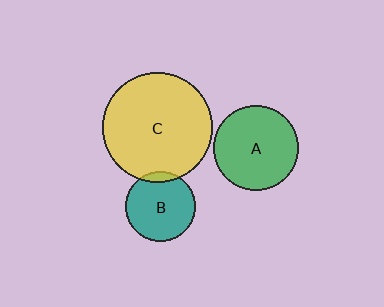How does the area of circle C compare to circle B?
Approximately 2.5 times.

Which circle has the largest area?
Circle C (yellow).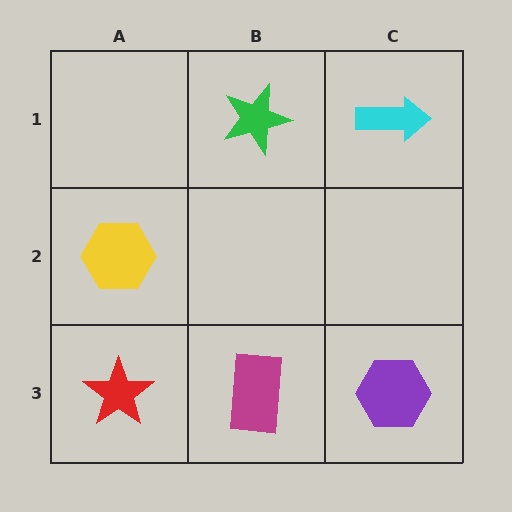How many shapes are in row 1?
2 shapes.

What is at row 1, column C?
A cyan arrow.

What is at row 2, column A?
A yellow hexagon.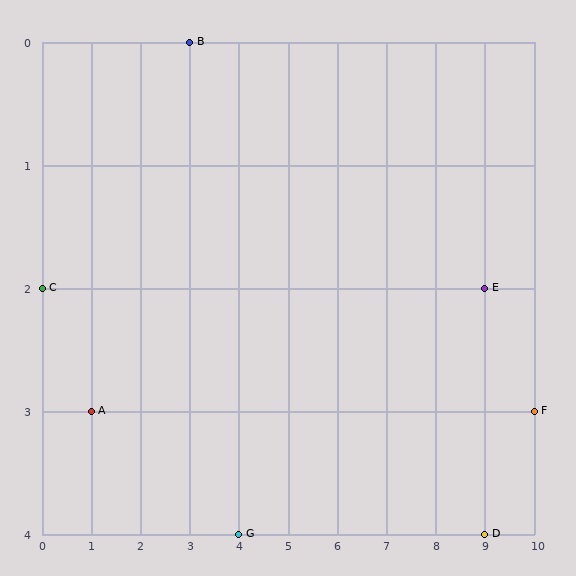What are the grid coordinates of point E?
Point E is at grid coordinates (9, 2).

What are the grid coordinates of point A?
Point A is at grid coordinates (1, 3).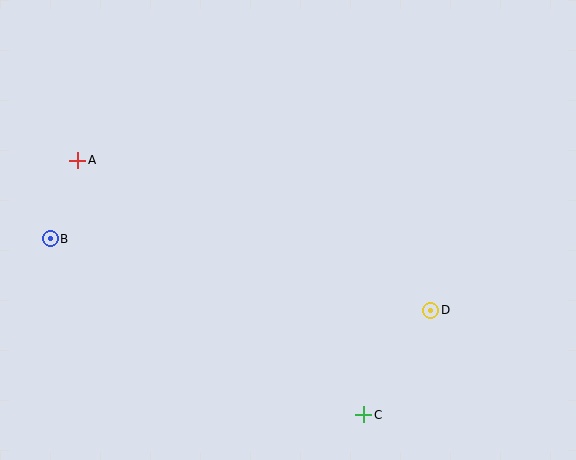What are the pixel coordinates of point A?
Point A is at (78, 160).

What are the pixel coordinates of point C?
Point C is at (364, 415).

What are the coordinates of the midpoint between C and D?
The midpoint between C and D is at (397, 362).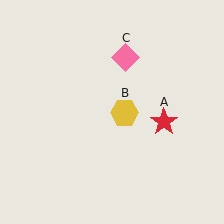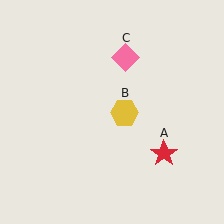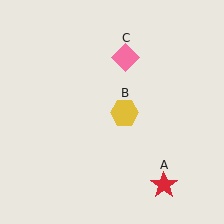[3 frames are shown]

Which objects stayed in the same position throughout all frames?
Yellow hexagon (object B) and pink diamond (object C) remained stationary.